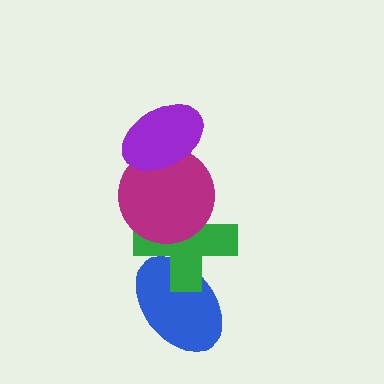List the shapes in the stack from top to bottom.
From top to bottom: the purple ellipse, the magenta circle, the green cross, the blue ellipse.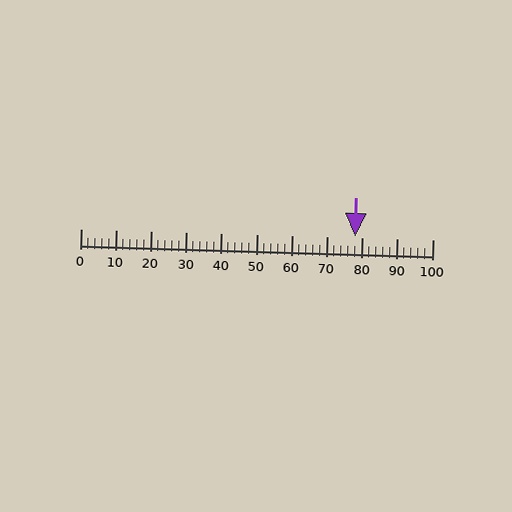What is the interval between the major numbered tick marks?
The major tick marks are spaced 10 units apart.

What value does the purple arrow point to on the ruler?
The purple arrow points to approximately 78.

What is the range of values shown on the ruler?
The ruler shows values from 0 to 100.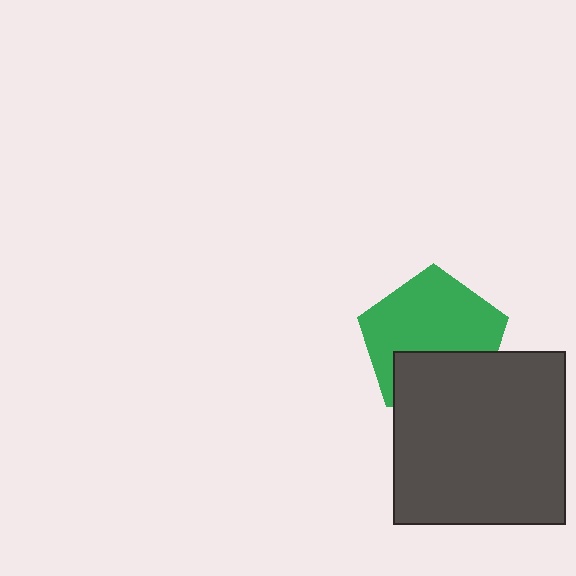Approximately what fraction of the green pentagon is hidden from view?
Roughly 35% of the green pentagon is hidden behind the dark gray square.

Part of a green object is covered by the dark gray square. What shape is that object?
It is a pentagon.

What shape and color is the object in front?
The object in front is a dark gray square.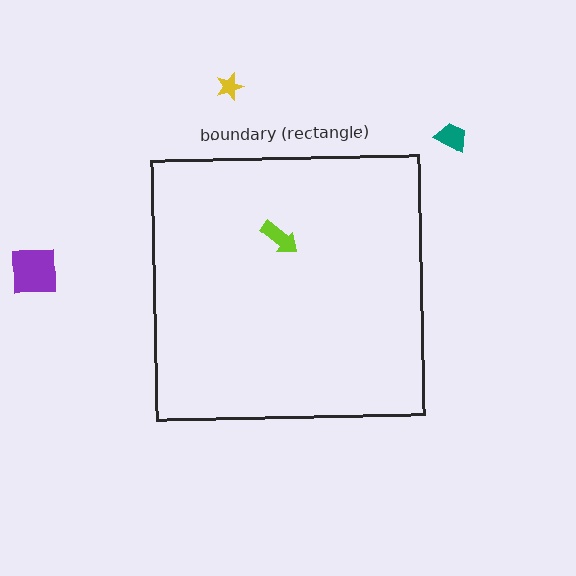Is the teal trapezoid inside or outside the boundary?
Outside.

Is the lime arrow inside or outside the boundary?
Inside.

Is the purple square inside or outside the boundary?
Outside.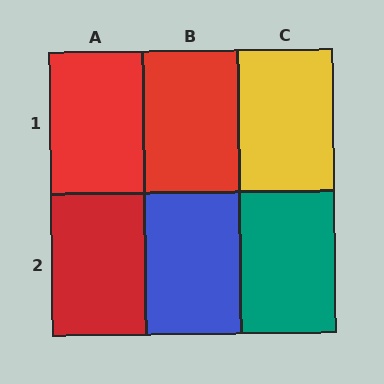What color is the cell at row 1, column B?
Red.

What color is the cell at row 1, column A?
Red.